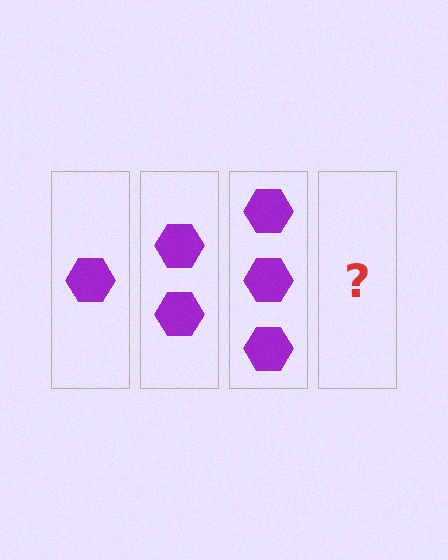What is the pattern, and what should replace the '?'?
The pattern is that each step adds one more hexagon. The '?' should be 4 hexagons.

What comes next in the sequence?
The next element should be 4 hexagons.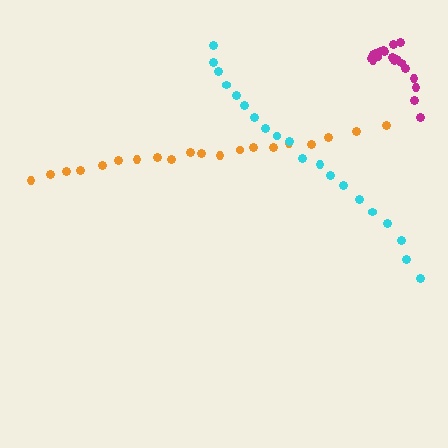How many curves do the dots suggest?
There are 3 distinct paths.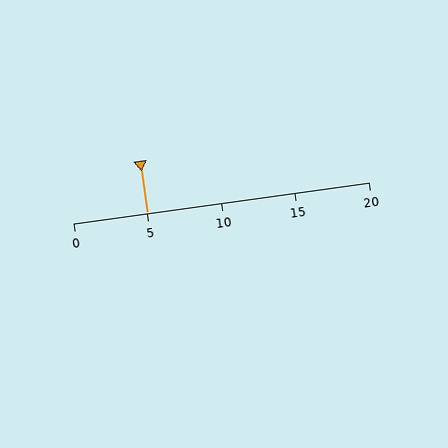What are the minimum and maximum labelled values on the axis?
The axis runs from 0 to 20.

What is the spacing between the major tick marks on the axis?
The major ticks are spaced 5 apart.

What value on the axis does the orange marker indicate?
The marker indicates approximately 5.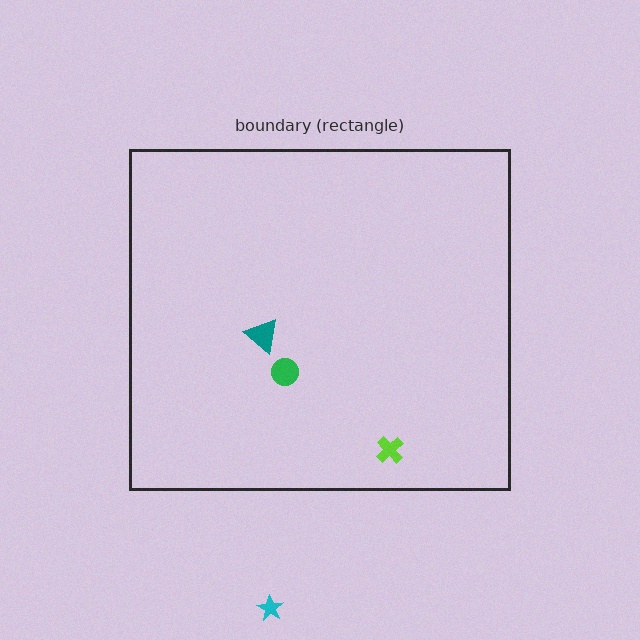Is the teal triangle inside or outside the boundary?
Inside.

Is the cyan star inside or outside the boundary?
Outside.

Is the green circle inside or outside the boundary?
Inside.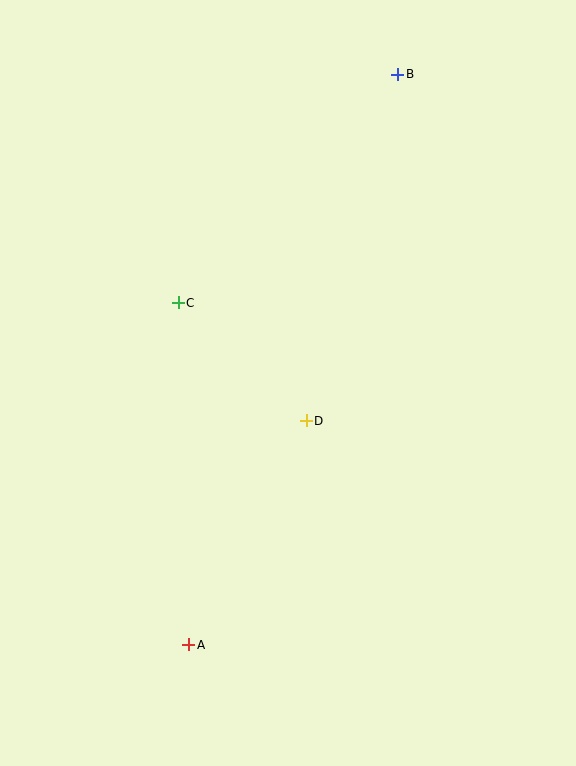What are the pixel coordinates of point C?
Point C is at (178, 303).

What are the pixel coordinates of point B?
Point B is at (398, 74).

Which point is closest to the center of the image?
Point D at (306, 421) is closest to the center.